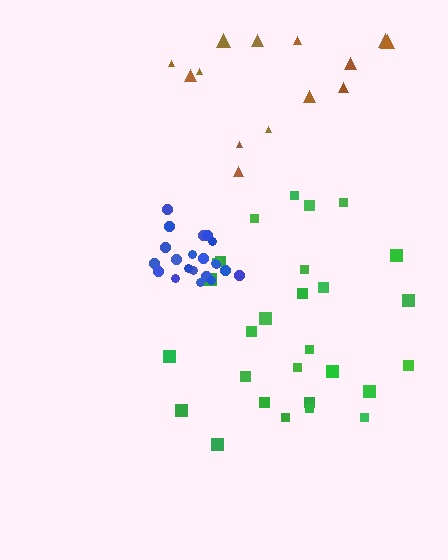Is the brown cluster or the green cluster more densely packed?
Green.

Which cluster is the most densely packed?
Blue.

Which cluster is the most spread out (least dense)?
Brown.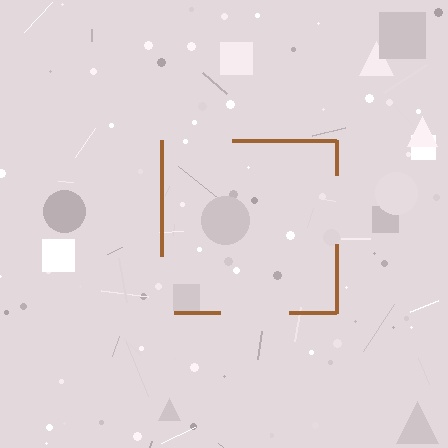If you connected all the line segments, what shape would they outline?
They would outline a square.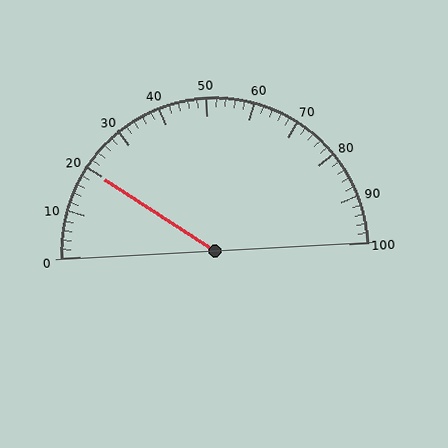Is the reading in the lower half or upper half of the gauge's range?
The reading is in the lower half of the range (0 to 100).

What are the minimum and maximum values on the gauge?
The gauge ranges from 0 to 100.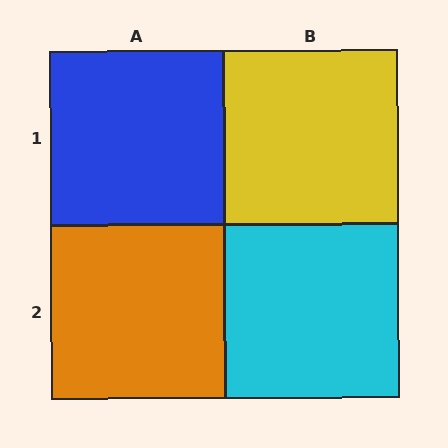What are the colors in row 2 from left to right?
Orange, cyan.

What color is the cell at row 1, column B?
Yellow.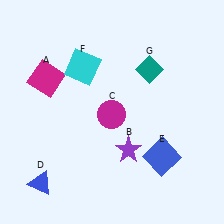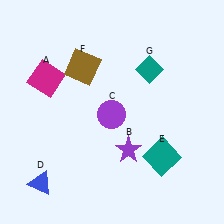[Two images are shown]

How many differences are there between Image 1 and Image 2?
There are 3 differences between the two images.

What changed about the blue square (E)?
In Image 1, E is blue. In Image 2, it changed to teal.